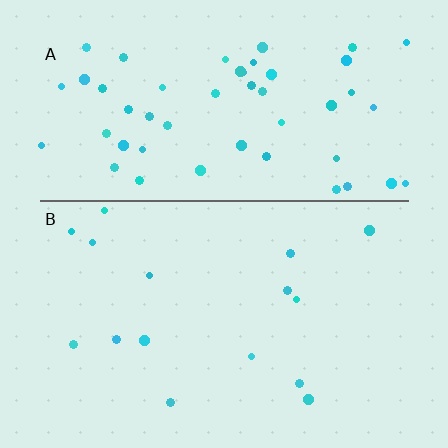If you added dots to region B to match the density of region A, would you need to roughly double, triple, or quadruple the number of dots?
Approximately triple.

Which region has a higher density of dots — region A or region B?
A (the top).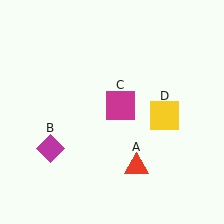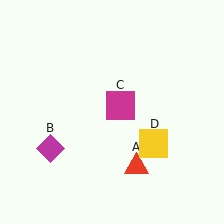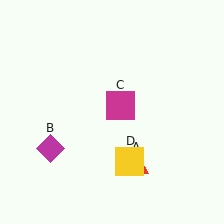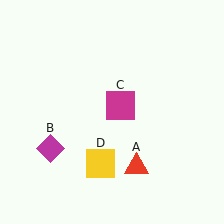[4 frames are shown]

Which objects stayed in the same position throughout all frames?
Red triangle (object A) and magenta diamond (object B) and magenta square (object C) remained stationary.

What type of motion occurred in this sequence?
The yellow square (object D) rotated clockwise around the center of the scene.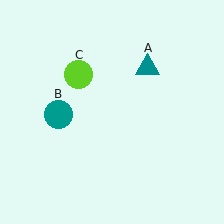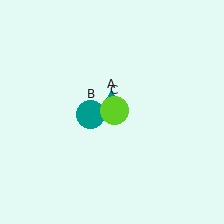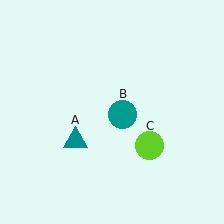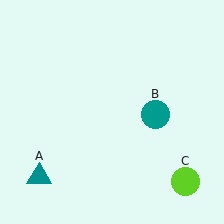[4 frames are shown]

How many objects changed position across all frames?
3 objects changed position: teal triangle (object A), teal circle (object B), lime circle (object C).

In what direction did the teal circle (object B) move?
The teal circle (object B) moved right.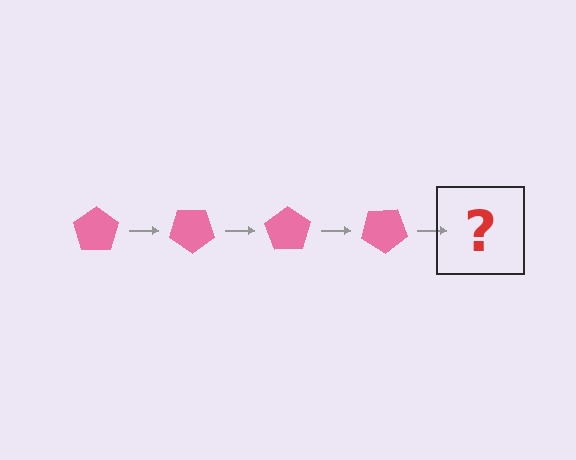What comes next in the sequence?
The next element should be a pink pentagon rotated 140 degrees.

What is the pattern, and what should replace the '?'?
The pattern is that the pentagon rotates 35 degrees each step. The '?' should be a pink pentagon rotated 140 degrees.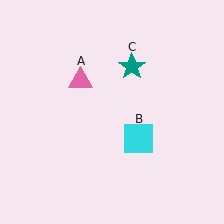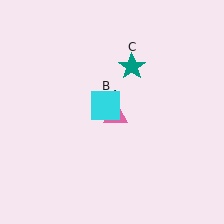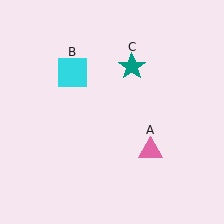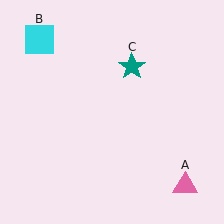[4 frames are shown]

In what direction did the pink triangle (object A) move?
The pink triangle (object A) moved down and to the right.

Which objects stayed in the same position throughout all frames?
Teal star (object C) remained stationary.